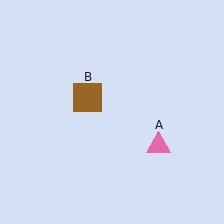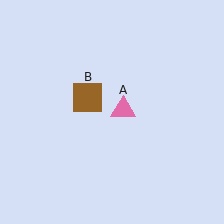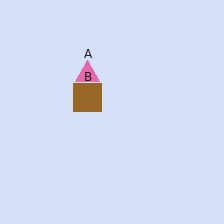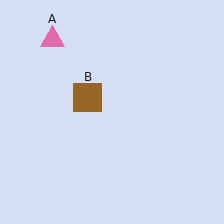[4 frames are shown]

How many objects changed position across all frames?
1 object changed position: pink triangle (object A).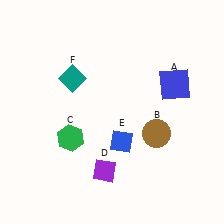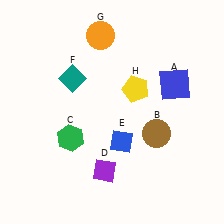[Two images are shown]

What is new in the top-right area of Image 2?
A yellow pentagon (H) was added in the top-right area of Image 2.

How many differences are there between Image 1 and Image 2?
There are 2 differences between the two images.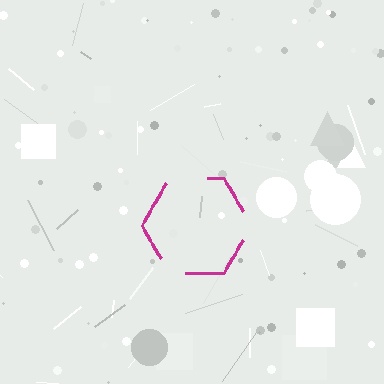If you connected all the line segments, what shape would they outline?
They would outline a hexagon.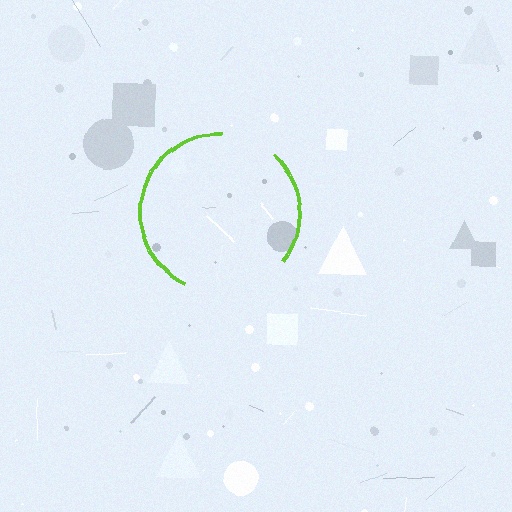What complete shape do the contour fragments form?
The contour fragments form a circle.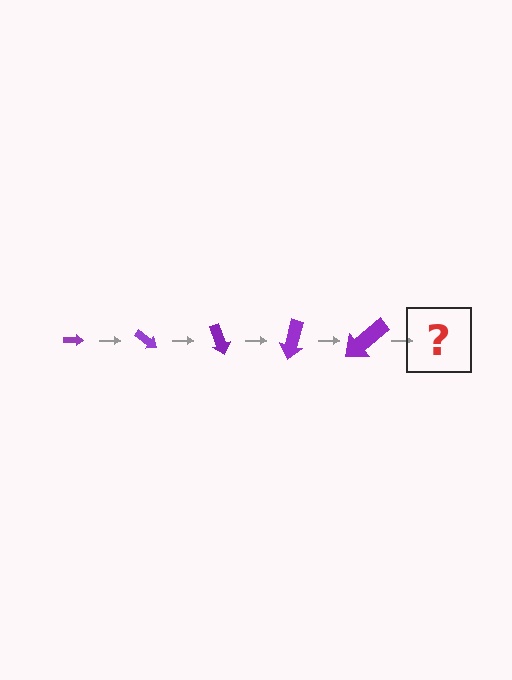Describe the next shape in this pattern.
It should be an arrow, larger than the previous one and rotated 175 degrees from the start.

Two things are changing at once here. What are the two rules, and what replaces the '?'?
The two rules are that the arrow grows larger each step and it rotates 35 degrees each step. The '?' should be an arrow, larger than the previous one and rotated 175 degrees from the start.